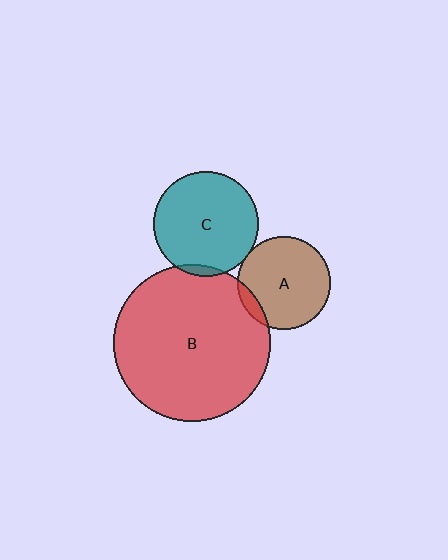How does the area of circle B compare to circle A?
Approximately 2.9 times.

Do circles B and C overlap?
Yes.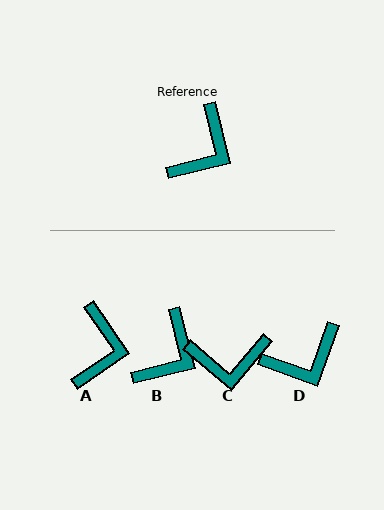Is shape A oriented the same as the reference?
No, it is off by about 21 degrees.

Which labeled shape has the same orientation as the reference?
B.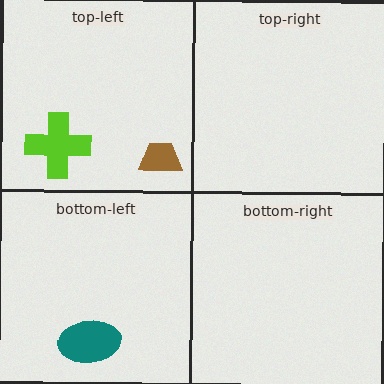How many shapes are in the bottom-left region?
1.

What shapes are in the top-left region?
The brown trapezoid, the lime cross.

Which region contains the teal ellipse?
The bottom-left region.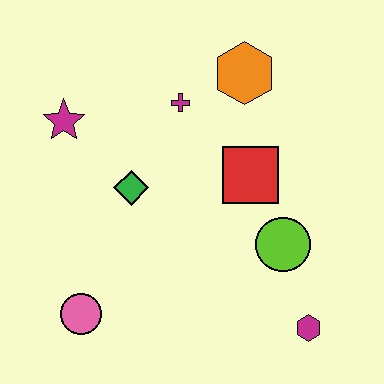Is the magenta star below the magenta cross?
Yes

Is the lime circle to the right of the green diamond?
Yes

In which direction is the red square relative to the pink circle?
The red square is to the right of the pink circle.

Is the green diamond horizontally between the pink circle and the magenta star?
No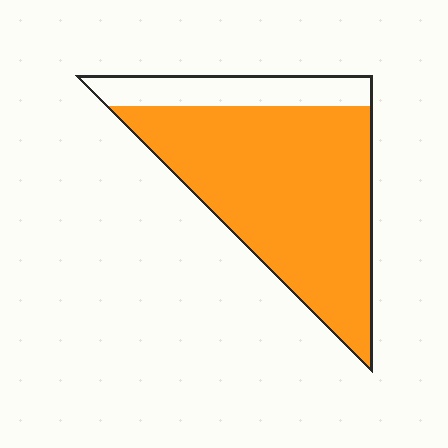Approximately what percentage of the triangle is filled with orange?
Approximately 80%.